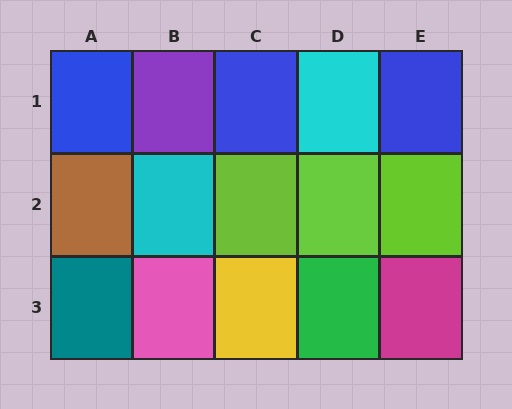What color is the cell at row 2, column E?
Lime.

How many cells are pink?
1 cell is pink.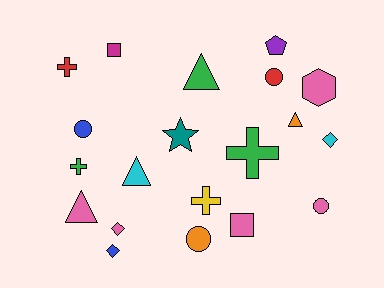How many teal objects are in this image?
There is 1 teal object.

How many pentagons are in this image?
There is 1 pentagon.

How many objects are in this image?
There are 20 objects.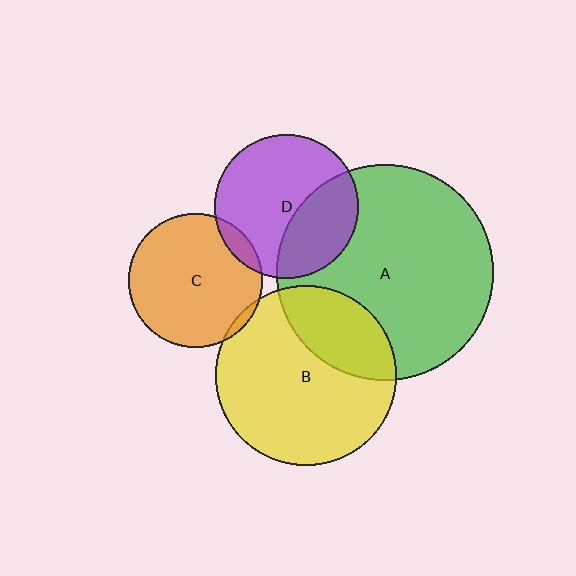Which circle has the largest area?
Circle A (green).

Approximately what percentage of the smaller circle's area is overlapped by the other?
Approximately 35%.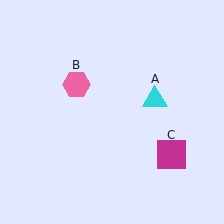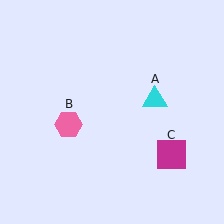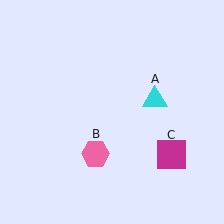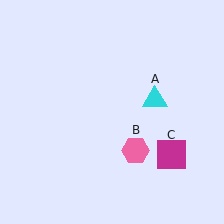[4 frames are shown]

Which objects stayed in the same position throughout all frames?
Cyan triangle (object A) and magenta square (object C) remained stationary.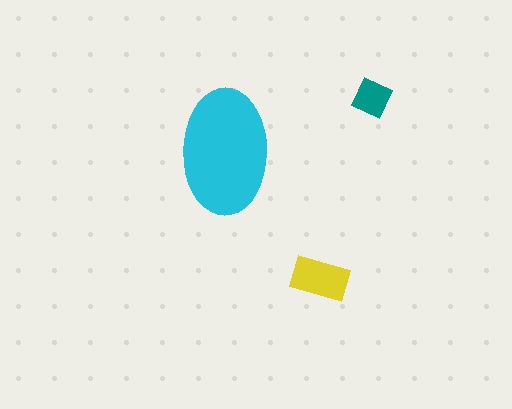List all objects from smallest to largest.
The teal square, the yellow rectangle, the cyan ellipse.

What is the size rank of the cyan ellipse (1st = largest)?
1st.